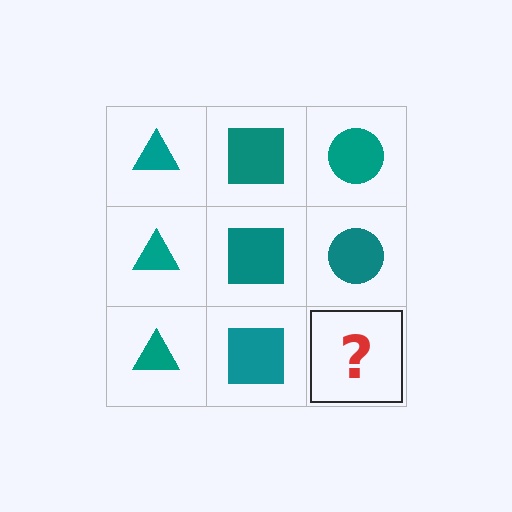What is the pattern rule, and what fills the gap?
The rule is that each column has a consistent shape. The gap should be filled with a teal circle.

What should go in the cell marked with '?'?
The missing cell should contain a teal circle.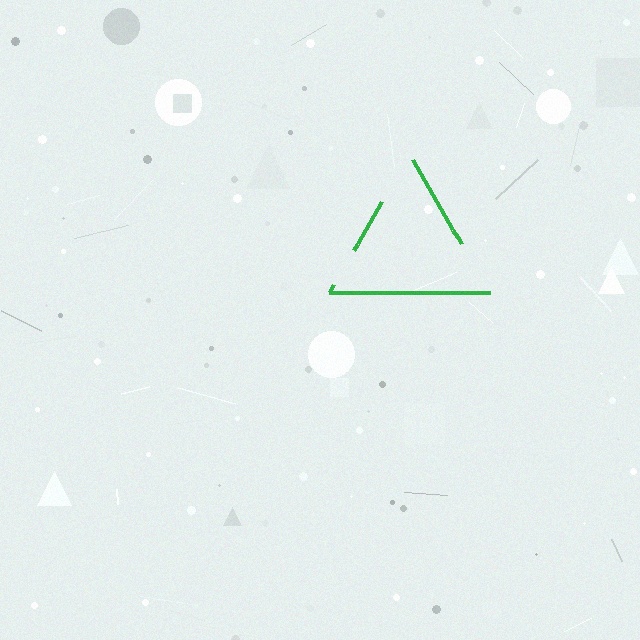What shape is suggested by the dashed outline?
The dashed outline suggests a triangle.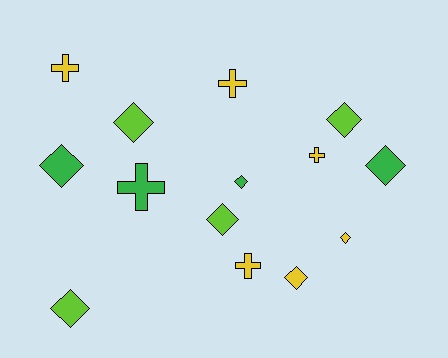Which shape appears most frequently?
Diamond, with 9 objects.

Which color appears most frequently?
Yellow, with 6 objects.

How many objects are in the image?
There are 14 objects.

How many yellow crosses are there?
There are 4 yellow crosses.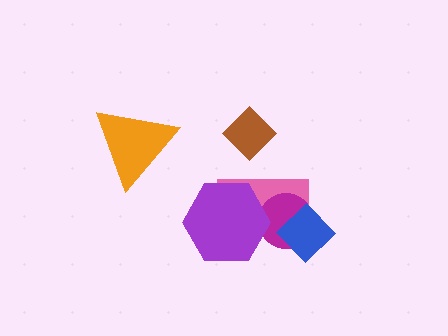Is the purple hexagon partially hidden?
No, no other shape covers it.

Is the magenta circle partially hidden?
Yes, it is partially covered by another shape.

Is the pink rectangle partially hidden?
Yes, it is partially covered by another shape.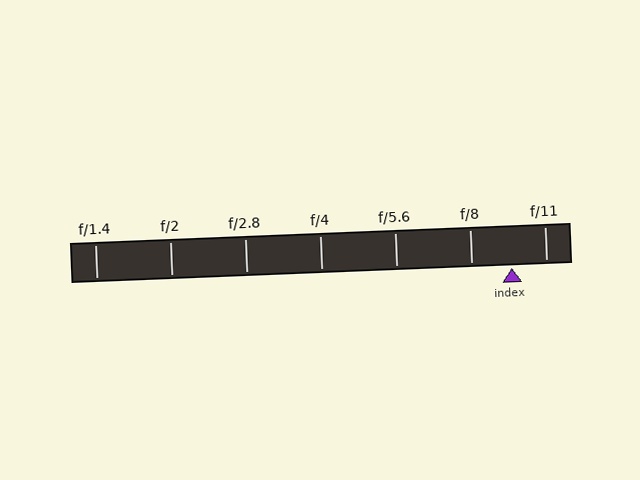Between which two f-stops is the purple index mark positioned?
The index mark is between f/8 and f/11.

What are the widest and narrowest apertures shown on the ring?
The widest aperture shown is f/1.4 and the narrowest is f/11.